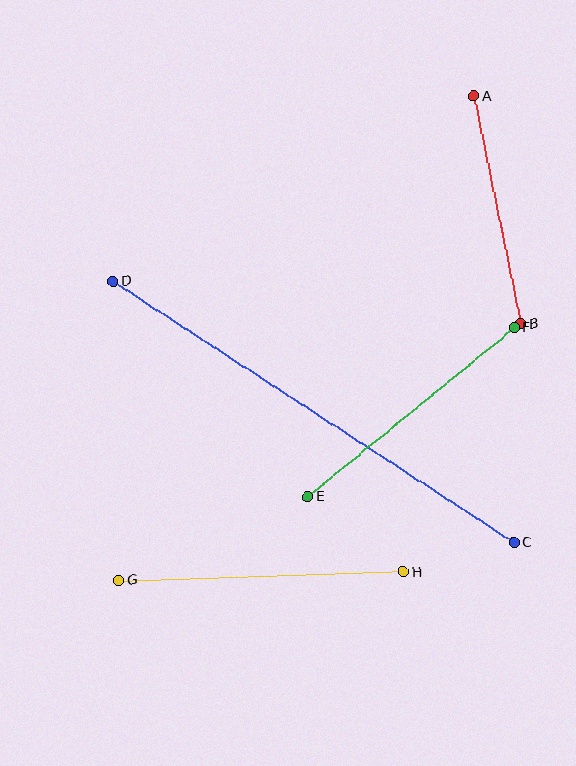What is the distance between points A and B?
The distance is approximately 232 pixels.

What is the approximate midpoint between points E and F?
The midpoint is at approximately (411, 412) pixels.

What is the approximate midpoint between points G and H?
The midpoint is at approximately (261, 576) pixels.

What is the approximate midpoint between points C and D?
The midpoint is at approximately (314, 412) pixels.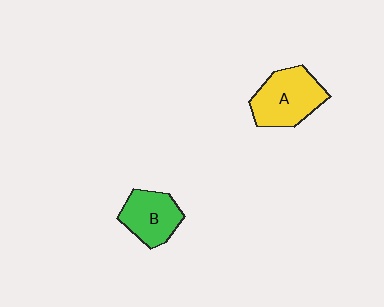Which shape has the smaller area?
Shape B (green).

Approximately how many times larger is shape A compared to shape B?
Approximately 1.3 times.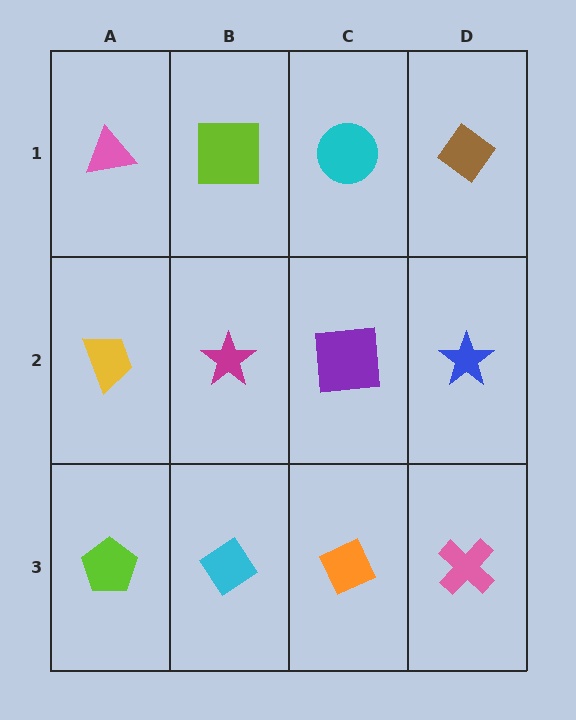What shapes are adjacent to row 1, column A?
A yellow trapezoid (row 2, column A), a lime square (row 1, column B).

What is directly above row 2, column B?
A lime square.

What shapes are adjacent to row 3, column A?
A yellow trapezoid (row 2, column A), a cyan diamond (row 3, column B).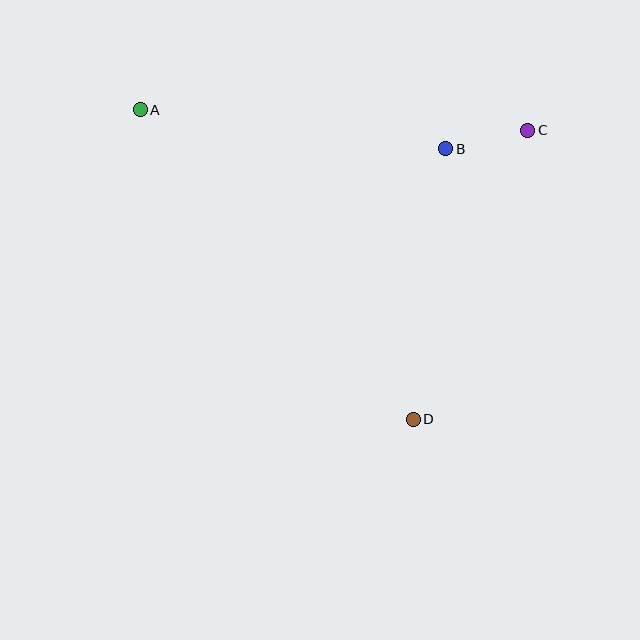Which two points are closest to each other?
Points B and C are closest to each other.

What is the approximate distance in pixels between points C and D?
The distance between C and D is approximately 311 pixels.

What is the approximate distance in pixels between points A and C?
The distance between A and C is approximately 388 pixels.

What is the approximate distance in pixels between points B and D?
The distance between B and D is approximately 273 pixels.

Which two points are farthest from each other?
Points A and D are farthest from each other.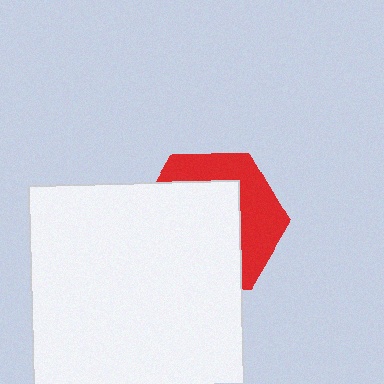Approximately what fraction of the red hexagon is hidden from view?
Roughly 61% of the red hexagon is hidden behind the white square.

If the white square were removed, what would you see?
You would see the complete red hexagon.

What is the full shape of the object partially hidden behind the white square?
The partially hidden object is a red hexagon.